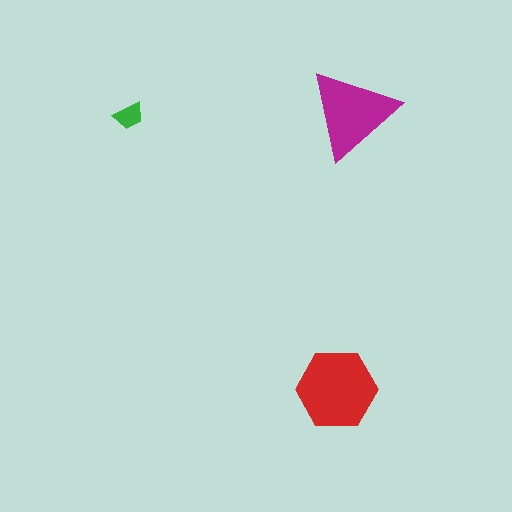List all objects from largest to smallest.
The red hexagon, the magenta triangle, the green trapezoid.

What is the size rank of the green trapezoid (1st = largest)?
3rd.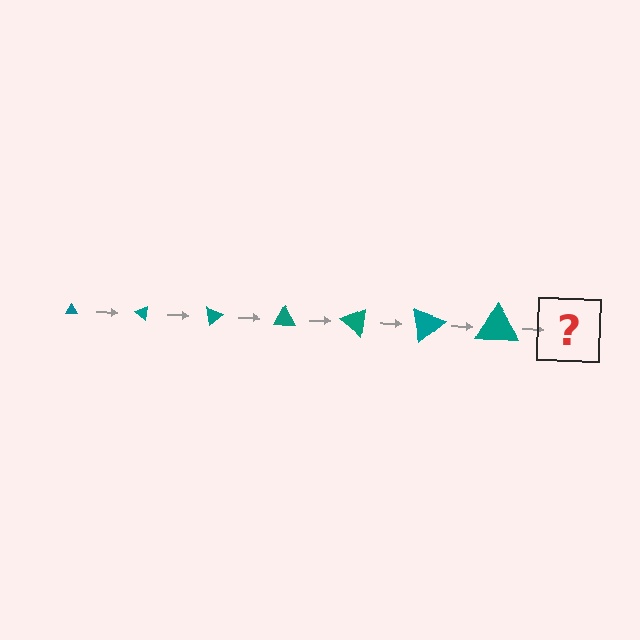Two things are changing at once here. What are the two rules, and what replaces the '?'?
The two rules are that the triangle grows larger each step and it rotates 40 degrees each step. The '?' should be a triangle, larger than the previous one and rotated 280 degrees from the start.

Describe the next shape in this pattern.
It should be a triangle, larger than the previous one and rotated 280 degrees from the start.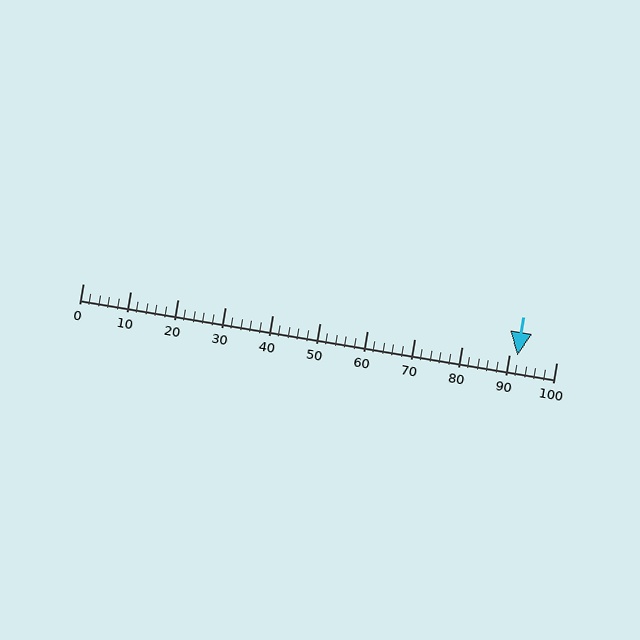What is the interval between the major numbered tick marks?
The major tick marks are spaced 10 units apart.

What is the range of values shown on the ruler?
The ruler shows values from 0 to 100.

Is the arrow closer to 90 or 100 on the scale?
The arrow is closer to 90.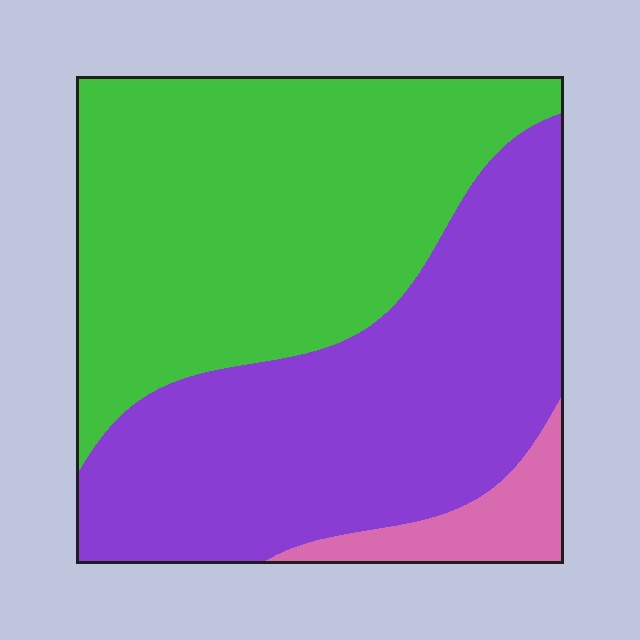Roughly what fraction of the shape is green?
Green takes up about one half (1/2) of the shape.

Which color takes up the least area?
Pink, at roughly 5%.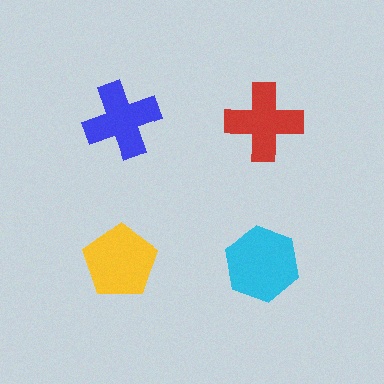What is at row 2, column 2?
A cyan hexagon.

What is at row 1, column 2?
A red cross.